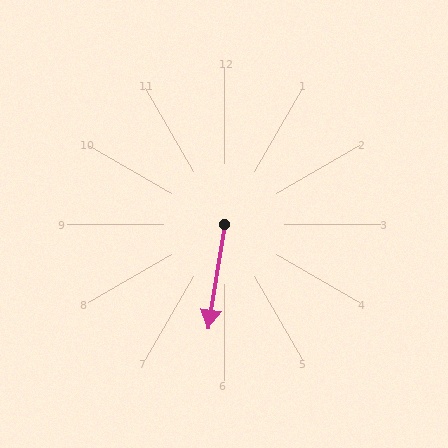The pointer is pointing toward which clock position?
Roughly 6 o'clock.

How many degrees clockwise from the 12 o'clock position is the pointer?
Approximately 189 degrees.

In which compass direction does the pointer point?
South.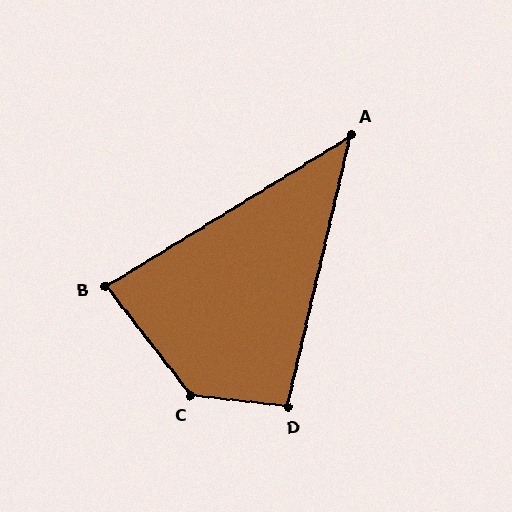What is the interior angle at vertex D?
Approximately 97 degrees (obtuse).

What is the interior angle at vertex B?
Approximately 83 degrees (acute).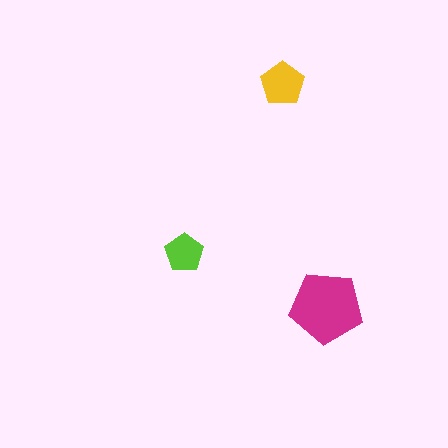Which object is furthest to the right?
The magenta pentagon is rightmost.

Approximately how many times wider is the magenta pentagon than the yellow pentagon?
About 1.5 times wider.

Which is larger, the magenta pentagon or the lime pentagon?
The magenta one.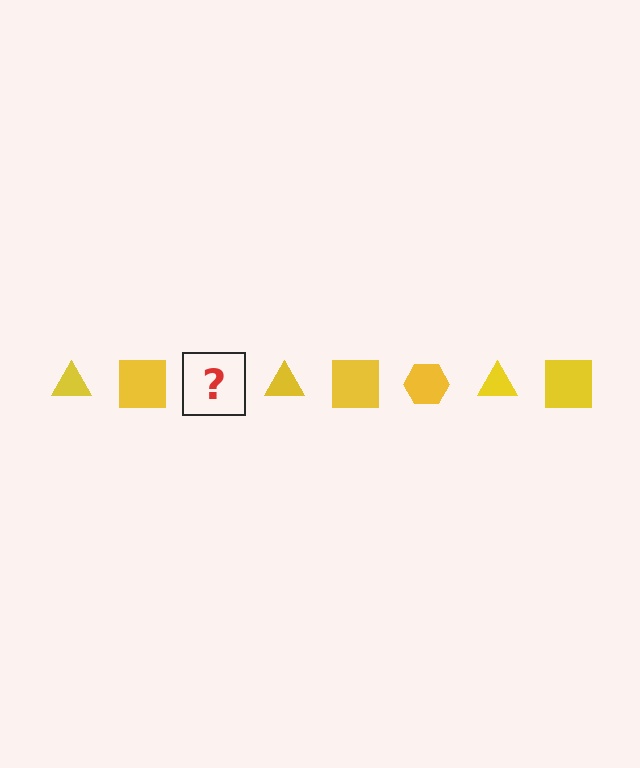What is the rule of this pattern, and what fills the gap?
The rule is that the pattern cycles through triangle, square, hexagon shapes in yellow. The gap should be filled with a yellow hexagon.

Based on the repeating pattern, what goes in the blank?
The blank should be a yellow hexagon.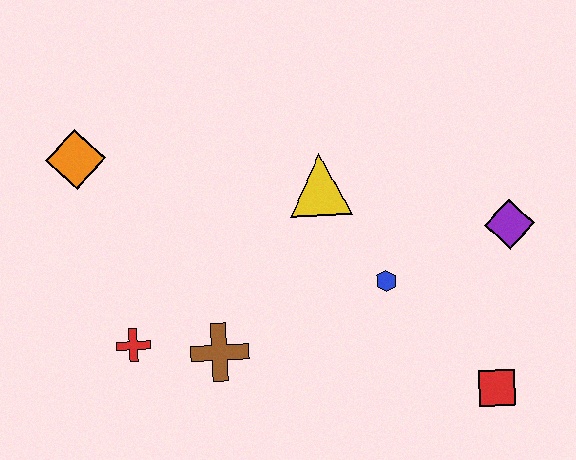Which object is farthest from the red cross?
The purple diamond is farthest from the red cross.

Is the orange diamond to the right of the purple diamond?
No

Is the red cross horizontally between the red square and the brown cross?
No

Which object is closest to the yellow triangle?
The blue hexagon is closest to the yellow triangle.